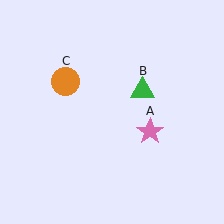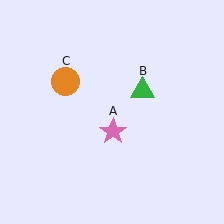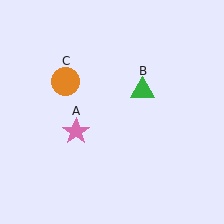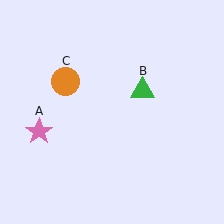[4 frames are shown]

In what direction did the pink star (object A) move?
The pink star (object A) moved left.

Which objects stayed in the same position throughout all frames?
Green triangle (object B) and orange circle (object C) remained stationary.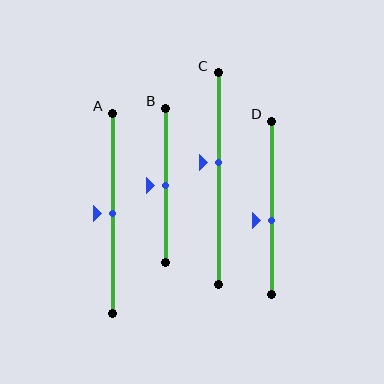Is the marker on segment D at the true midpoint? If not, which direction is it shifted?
No, the marker on segment D is shifted downward by about 7% of the segment length.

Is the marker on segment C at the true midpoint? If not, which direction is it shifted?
No, the marker on segment C is shifted upward by about 8% of the segment length.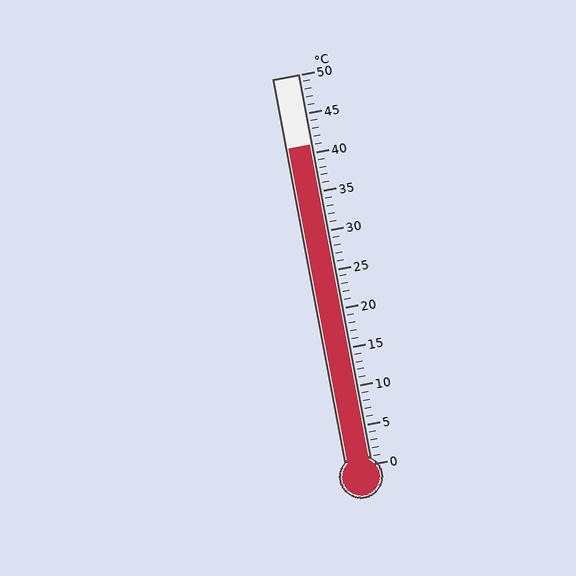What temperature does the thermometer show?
The thermometer shows approximately 41°C.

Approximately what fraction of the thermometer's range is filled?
The thermometer is filled to approximately 80% of its range.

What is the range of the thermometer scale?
The thermometer scale ranges from 0°C to 50°C.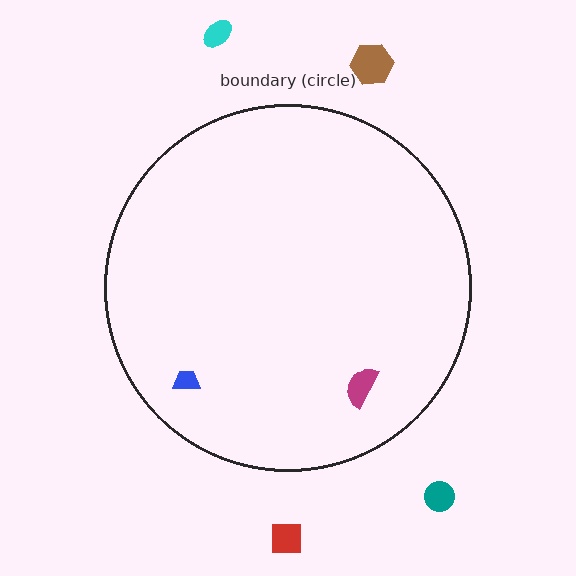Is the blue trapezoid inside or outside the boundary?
Inside.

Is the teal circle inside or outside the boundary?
Outside.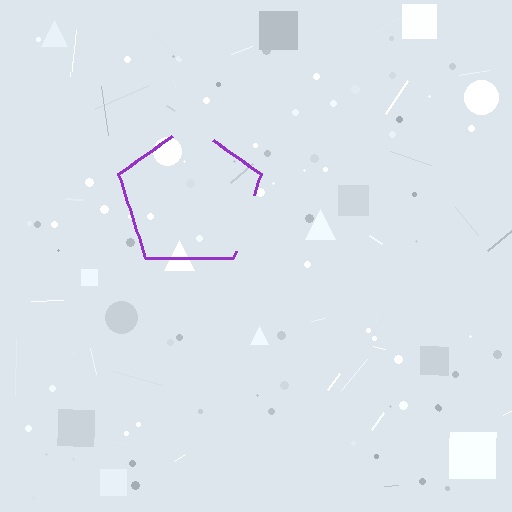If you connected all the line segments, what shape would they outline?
They would outline a pentagon.